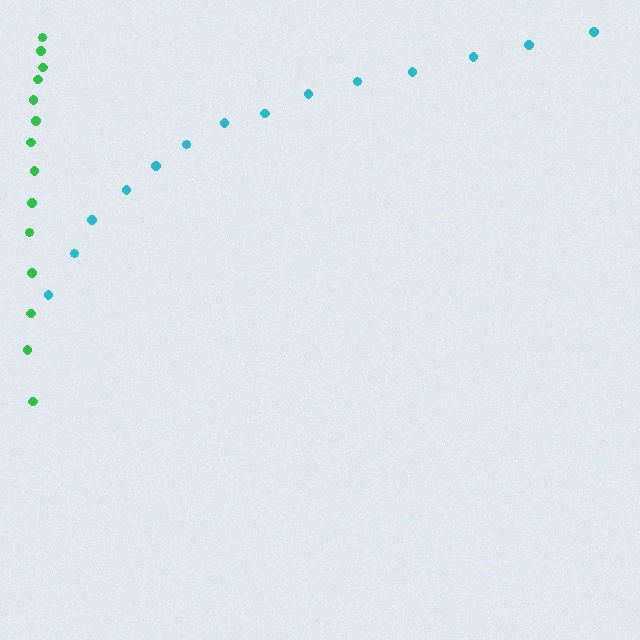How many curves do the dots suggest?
There are 2 distinct paths.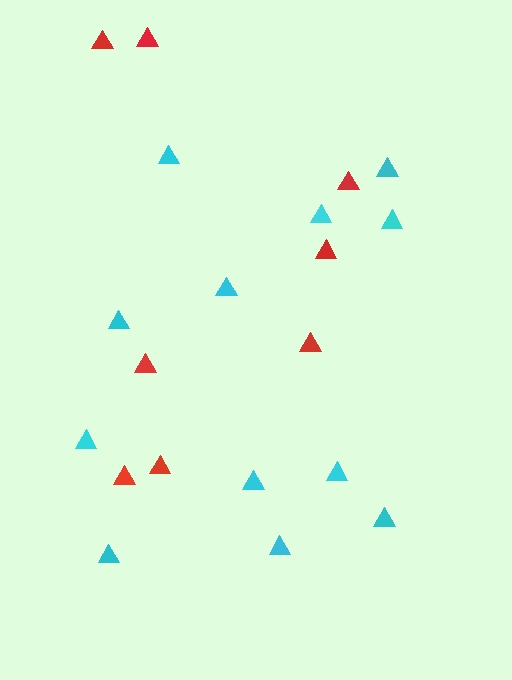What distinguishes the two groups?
There are 2 groups: one group of cyan triangles (12) and one group of red triangles (8).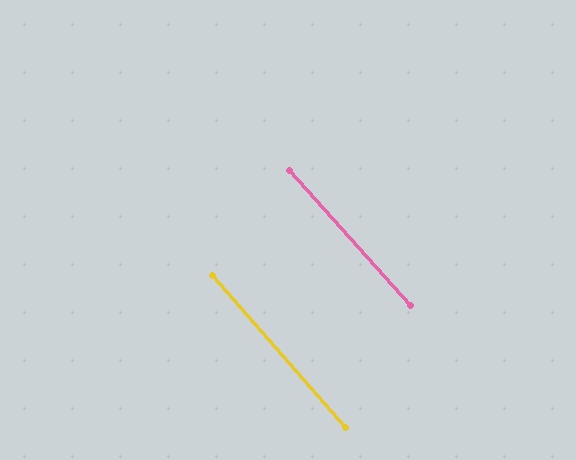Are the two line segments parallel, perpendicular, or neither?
Parallel — their directions differ by only 0.6°.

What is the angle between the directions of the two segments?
Approximately 1 degree.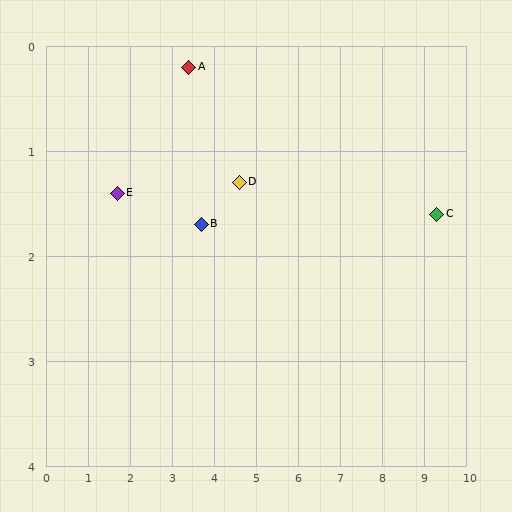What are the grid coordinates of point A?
Point A is at approximately (3.4, 0.2).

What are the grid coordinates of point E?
Point E is at approximately (1.7, 1.4).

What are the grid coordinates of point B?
Point B is at approximately (3.7, 1.7).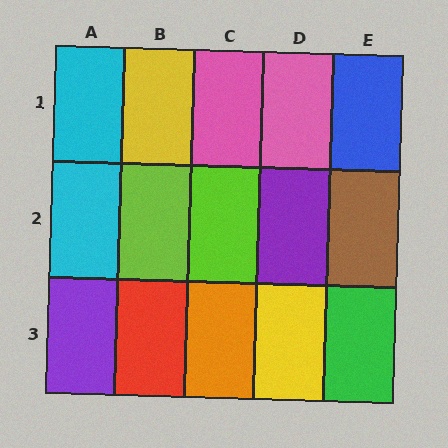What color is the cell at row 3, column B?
Red.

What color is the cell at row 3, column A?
Purple.